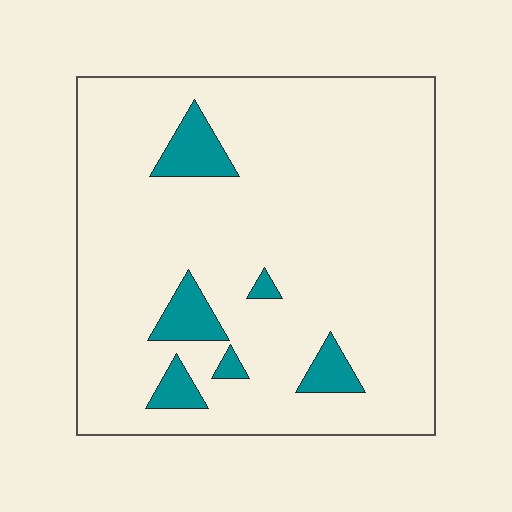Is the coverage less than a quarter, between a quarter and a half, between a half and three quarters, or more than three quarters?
Less than a quarter.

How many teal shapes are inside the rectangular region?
6.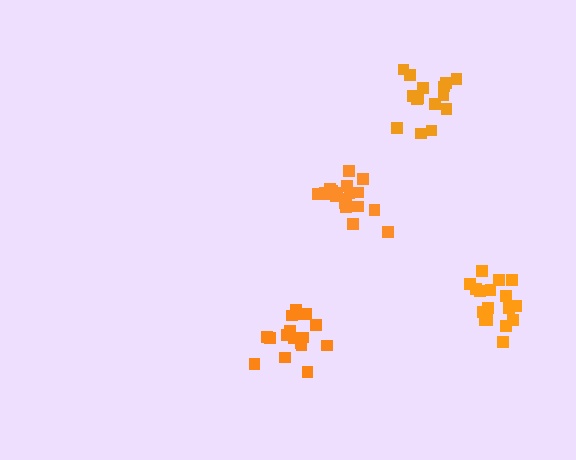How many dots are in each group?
Group 1: 18 dots, Group 2: 19 dots, Group 3: 17 dots, Group 4: 15 dots (69 total).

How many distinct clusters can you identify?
There are 4 distinct clusters.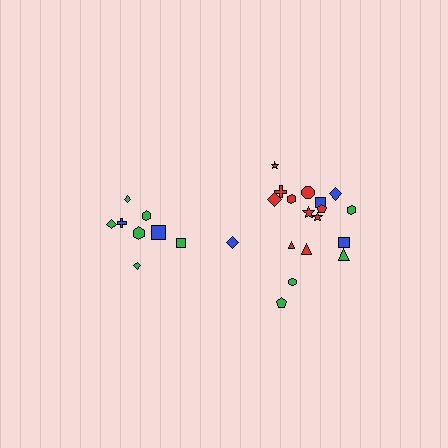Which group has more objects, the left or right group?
The right group.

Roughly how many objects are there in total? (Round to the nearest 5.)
Roughly 25 objects in total.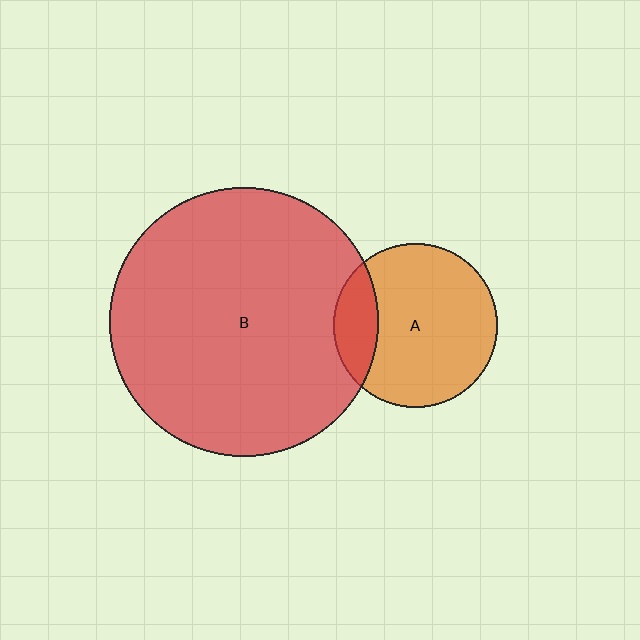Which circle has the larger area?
Circle B (red).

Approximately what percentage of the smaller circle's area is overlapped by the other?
Approximately 20%.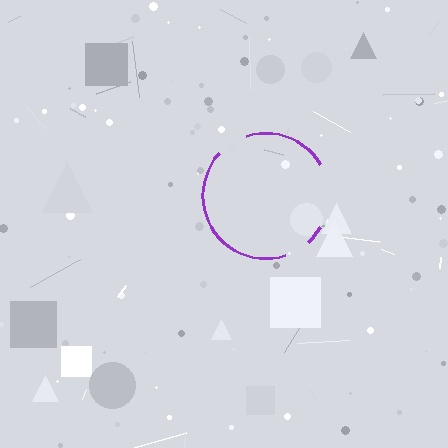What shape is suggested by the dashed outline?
The dashed outline suggests a circle.